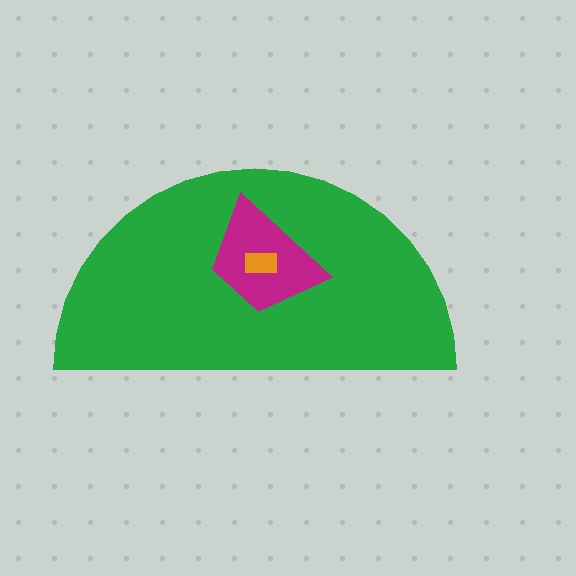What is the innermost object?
The orange rectangle.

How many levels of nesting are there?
3.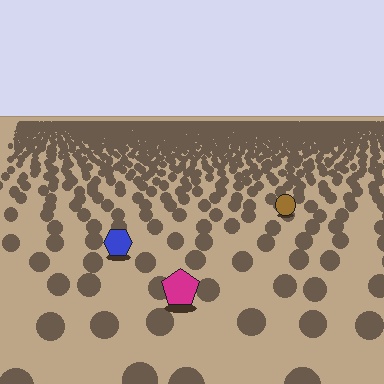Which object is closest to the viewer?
The magenta pentagon is closest. The texture marks near it are larger and more spread out.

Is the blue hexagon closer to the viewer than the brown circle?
Yes. The blue hexagon is closer — you can tell from the texture gradient: the ground texture is coarser near it.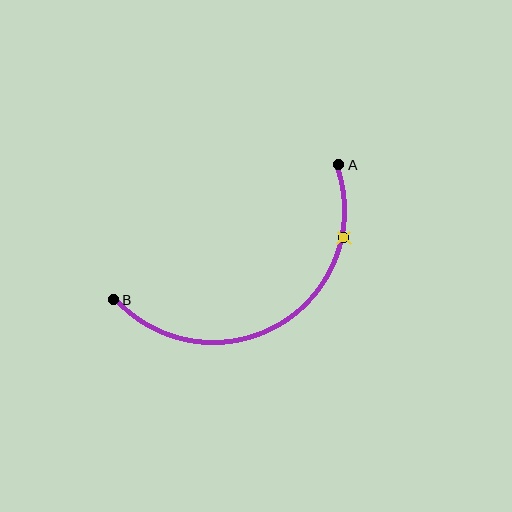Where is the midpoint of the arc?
The arc midpoint is the point on the curve farthest from the straight line joining A and B. It sits below that line.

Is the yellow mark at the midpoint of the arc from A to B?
No. The yellow mark lies on the arc but is closer to endpoint A. The arc midpoint would be at the point on the curve equidistant along the arc from both A and B.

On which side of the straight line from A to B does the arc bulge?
The arc bulges below the straight line connecting A and B.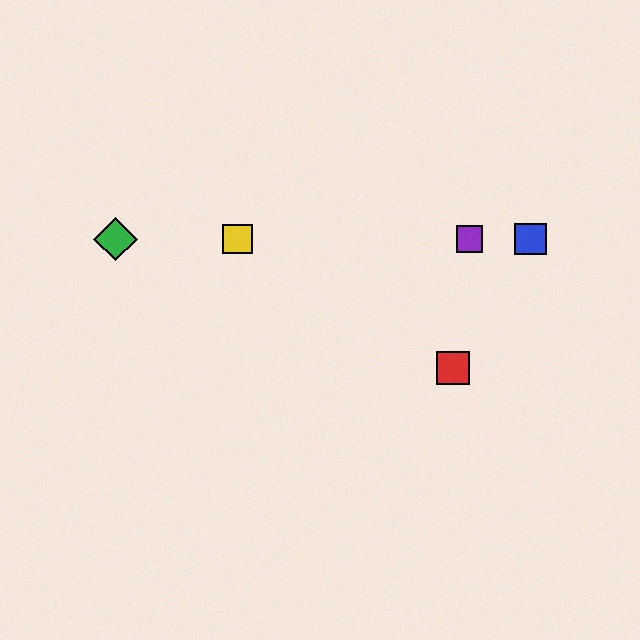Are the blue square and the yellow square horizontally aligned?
Yes, both are at y≈239.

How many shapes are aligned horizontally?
4 shapes (the blue square, the green diamond, the yellow square, the purple square) are aligned horizontally.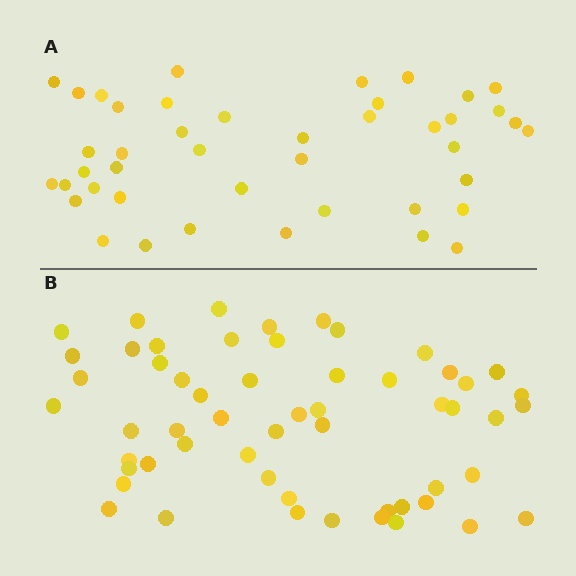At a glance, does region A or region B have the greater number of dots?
Region B (the bottom region) has more dots.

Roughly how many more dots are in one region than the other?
Region B has approximately 15 more dots than region A.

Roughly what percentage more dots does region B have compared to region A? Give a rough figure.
About 30% more.